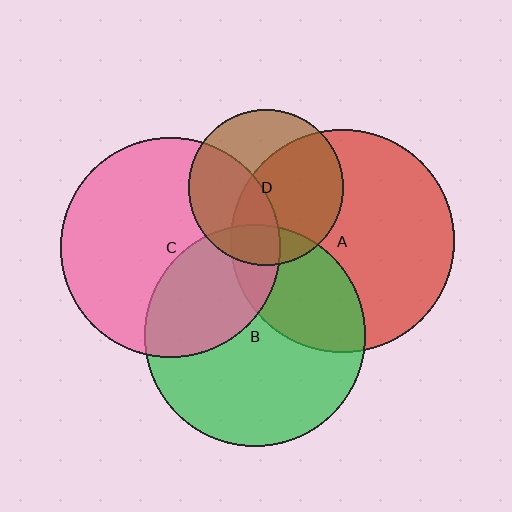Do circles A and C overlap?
Yes.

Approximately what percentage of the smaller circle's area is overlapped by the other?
Approximately 10%.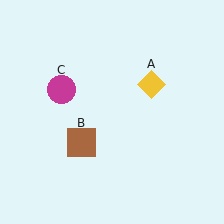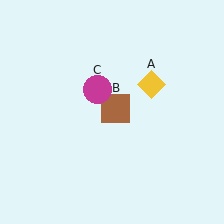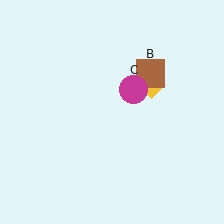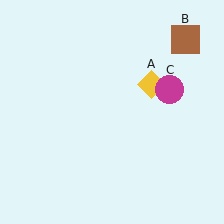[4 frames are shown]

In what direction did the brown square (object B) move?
The brown square (object B) moved up and to the right.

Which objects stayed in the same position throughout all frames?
Yellow diamond (object A) remained stationary.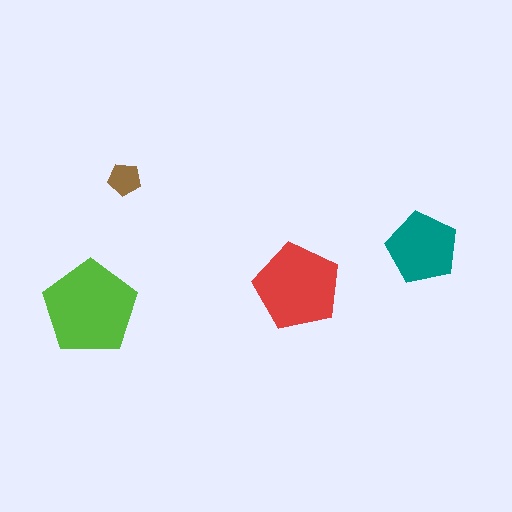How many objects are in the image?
There are 4 objects in the image.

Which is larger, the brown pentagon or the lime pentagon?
The lime one.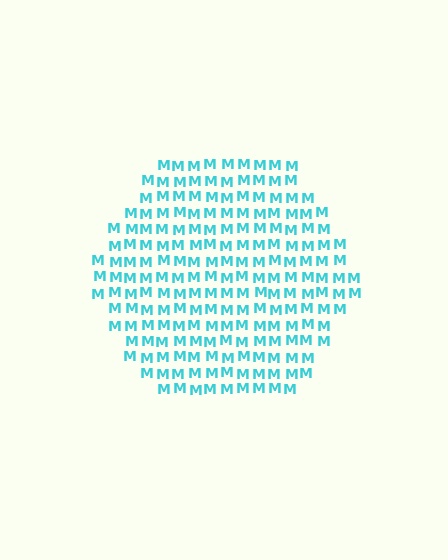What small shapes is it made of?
It is made of small letter M's.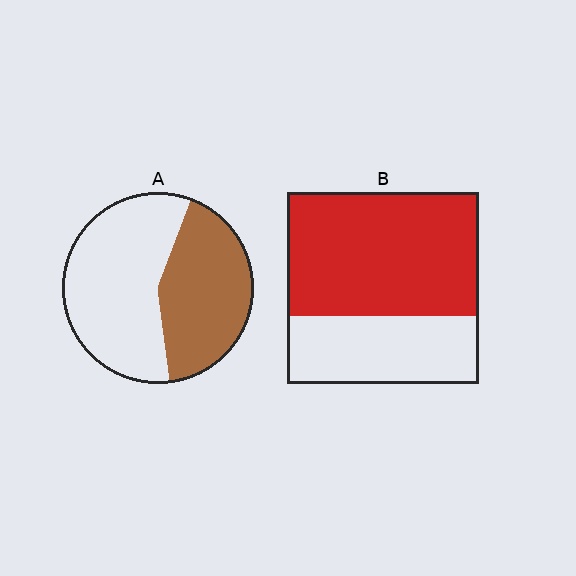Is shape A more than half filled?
No.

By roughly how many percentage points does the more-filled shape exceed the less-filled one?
By roughly 20 percentage points (B over A).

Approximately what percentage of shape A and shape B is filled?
A is approximately 45% and B is approximately 65%.